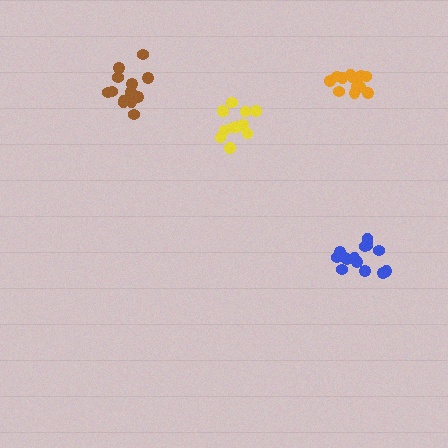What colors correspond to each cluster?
The clusters are colored: orange, brown, blue, yellow.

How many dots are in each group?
Group 1: 13 dots, Group 2: 14 dots, Group 3: 15 dots, Group 4: 11 dots (53 total).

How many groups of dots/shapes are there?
There are 4 groups.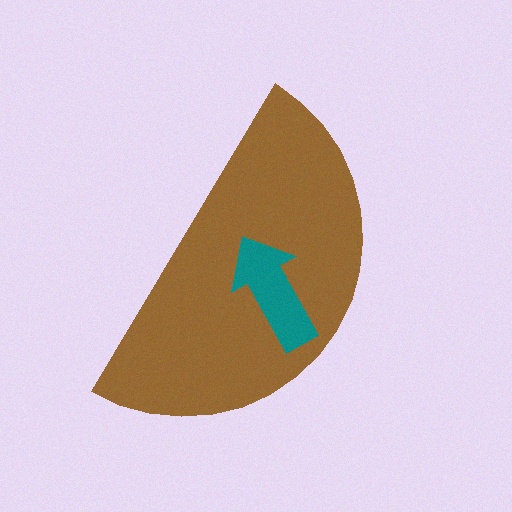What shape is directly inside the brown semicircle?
The teal arrow.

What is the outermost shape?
The brown semicircle.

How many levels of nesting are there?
2.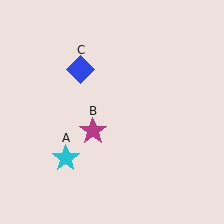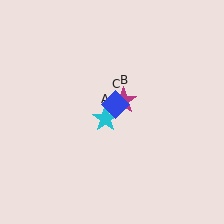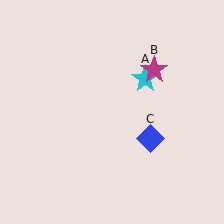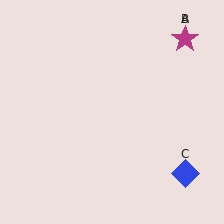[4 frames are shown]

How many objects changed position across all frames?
3 objects changed position: cyan star (object A), magenta star (object B), blue diamond (object C).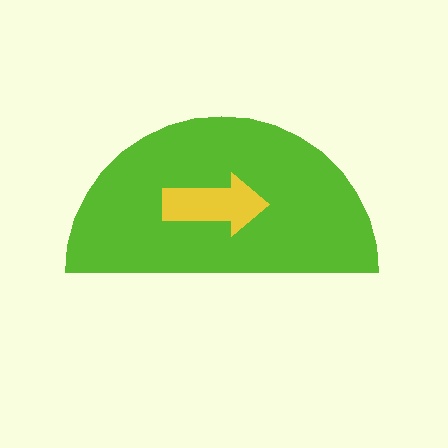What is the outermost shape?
The lime semicircle.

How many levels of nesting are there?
2.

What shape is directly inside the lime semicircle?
The yellow arrow.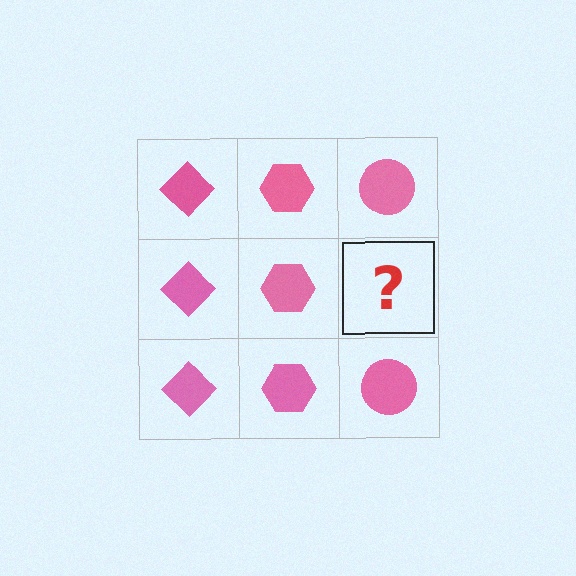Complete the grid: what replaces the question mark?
The question mark should be replaced with a pink circle.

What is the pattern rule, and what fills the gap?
The rule is that each column has a consistent shape. The gap should be filled with a pink circle.